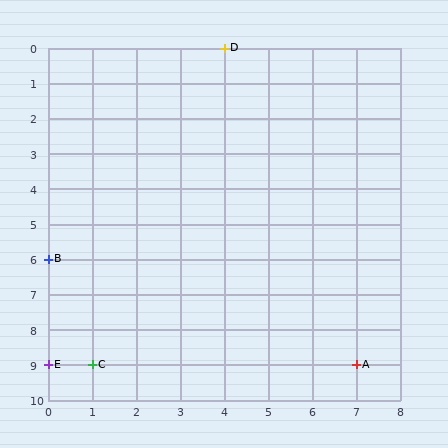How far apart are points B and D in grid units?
Points B and D are 4 columns and 6 rows apart (about 7.2 grid units diagonally).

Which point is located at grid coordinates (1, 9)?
Point C is at (1, 9).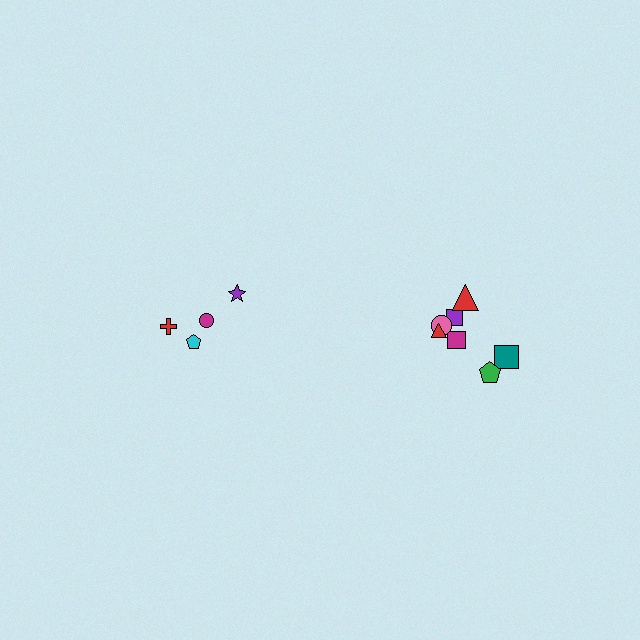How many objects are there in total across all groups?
There are 11 objects.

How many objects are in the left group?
There are 4 objects.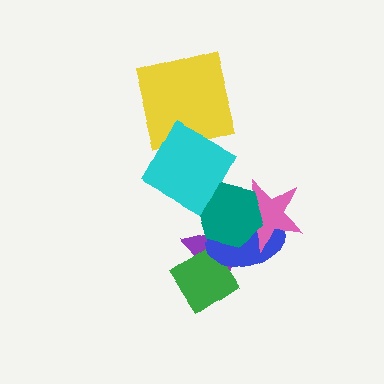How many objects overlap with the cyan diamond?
2 objects overlap with the cyan diamond.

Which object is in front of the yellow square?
The cyan diamond is in front of the yellow square.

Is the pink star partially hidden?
Yes, it is partially covered by another shape.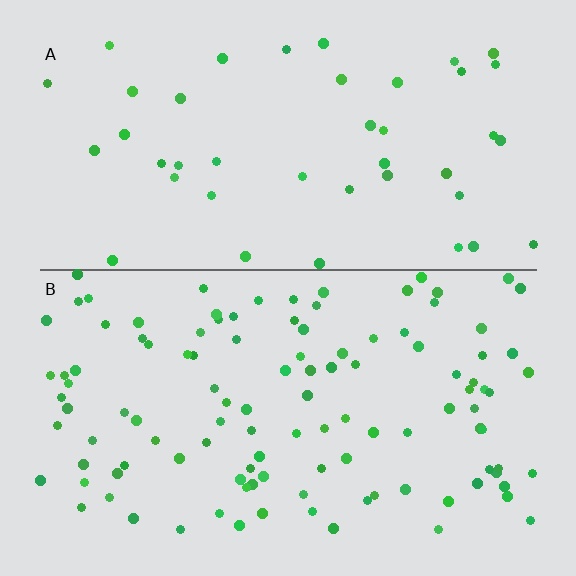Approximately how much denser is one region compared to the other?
Approximately 2.6× — region B over region A.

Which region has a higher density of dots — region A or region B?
B (the bottom).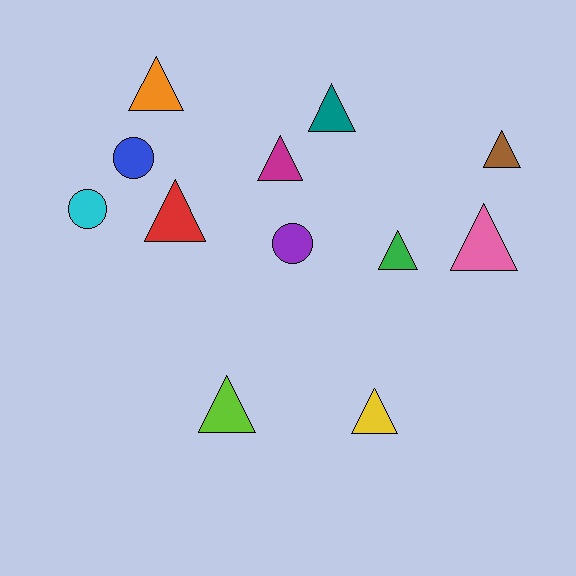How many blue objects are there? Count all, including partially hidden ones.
There is 1 blue object.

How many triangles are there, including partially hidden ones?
There are 9 triangles.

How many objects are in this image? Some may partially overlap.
There are 12 objects.